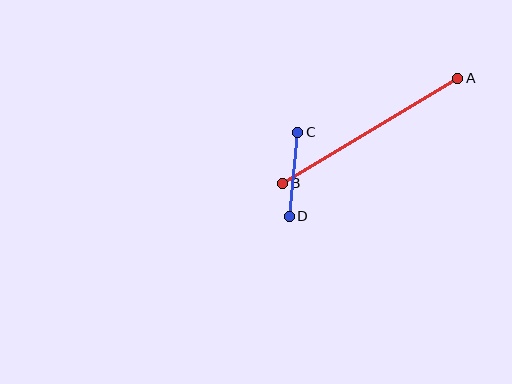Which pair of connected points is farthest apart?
Points A and B are farthest apart.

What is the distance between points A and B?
The distance is approximately 204 pixels.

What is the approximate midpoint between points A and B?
The midpoint is at approximately (370, 131) pixels.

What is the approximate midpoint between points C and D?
The midpoint is at approximately (294, 174) pixels.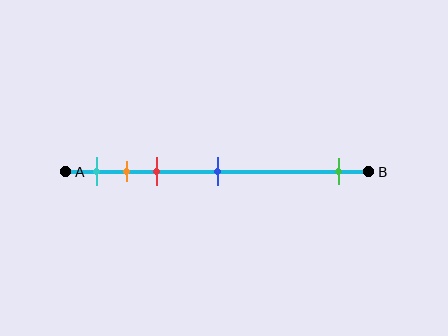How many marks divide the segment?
There are 5 marks dividing the segment.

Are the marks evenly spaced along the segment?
No, the marks are not evenly spaced.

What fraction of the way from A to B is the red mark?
The red mark is approximately 30% (0.3) of the way from A to B.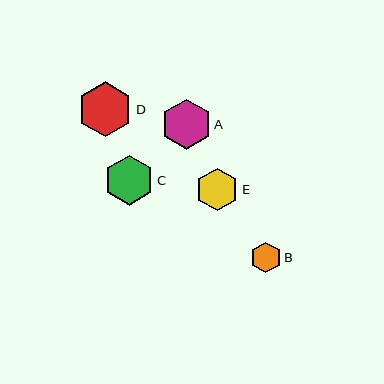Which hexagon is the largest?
Hexagon D is the largest with a size of approximately 55 pixels.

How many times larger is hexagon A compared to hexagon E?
Hexagon A is approximately 1.2 times the size of hexagon E.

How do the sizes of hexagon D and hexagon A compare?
Hexagon D and hexagon A are approximately the same size.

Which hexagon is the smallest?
Hexagon B is the smallest with a size of approximately 31 pixels.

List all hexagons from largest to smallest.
From largest to smallest: D, C, A, E, B.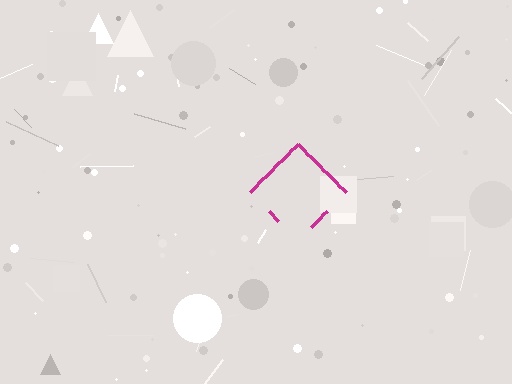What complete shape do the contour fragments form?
The contour fragments form a diamond.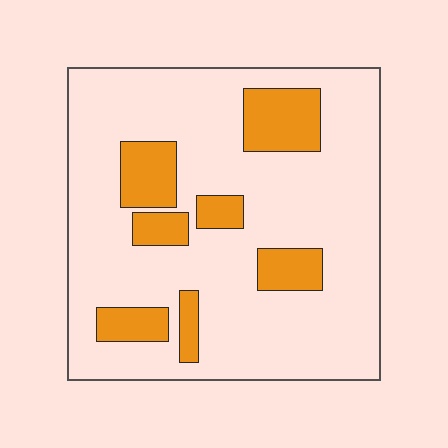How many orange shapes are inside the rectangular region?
7.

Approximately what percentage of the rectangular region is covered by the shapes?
Approximately 20%.